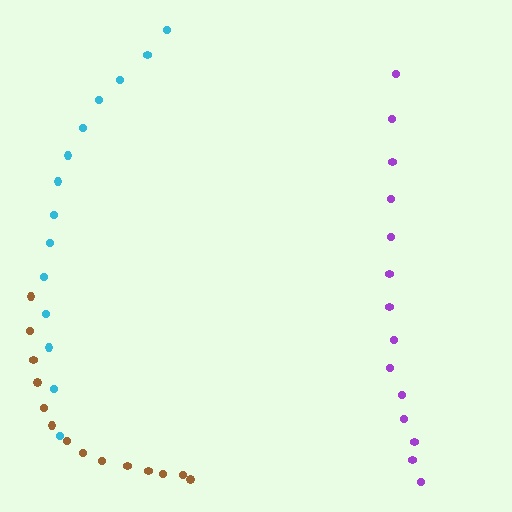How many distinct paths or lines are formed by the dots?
There are 3 distinct paths.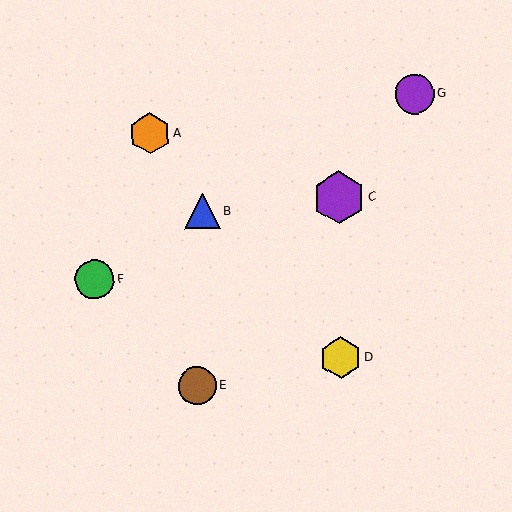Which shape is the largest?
The purple hexagon (labeled C) is the largest.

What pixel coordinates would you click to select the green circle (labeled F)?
Click at (95, 280) to select the green circle F.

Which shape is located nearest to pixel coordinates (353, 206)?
The purple hexagon (labeled C) at (339, 198) is nearest to that location.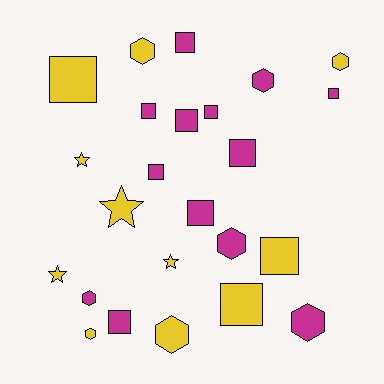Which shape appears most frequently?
Square, with 12 objects.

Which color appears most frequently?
Magenta, with 13 objects.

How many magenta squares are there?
There are 9 magenta squares.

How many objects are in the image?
There are 24 objects.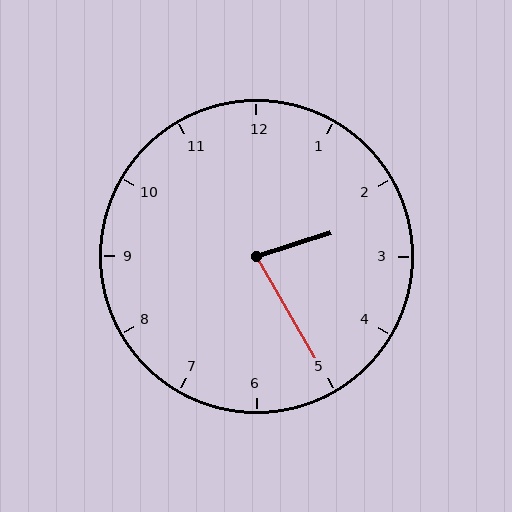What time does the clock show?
2:25.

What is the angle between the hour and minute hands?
Approximately 78 degrees.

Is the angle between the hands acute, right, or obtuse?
It is acute.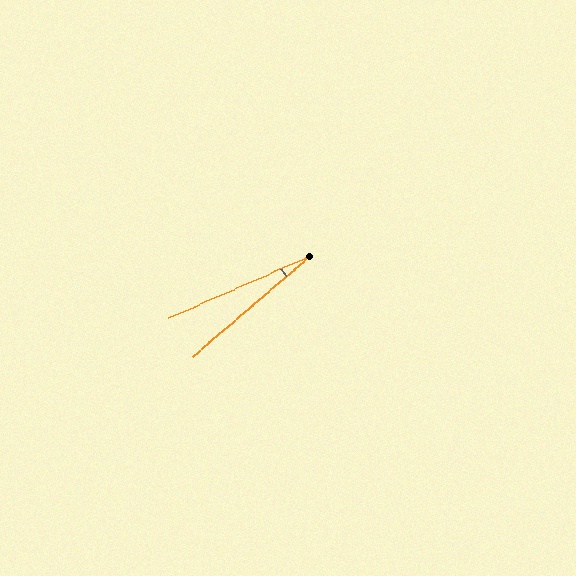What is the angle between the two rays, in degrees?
Approximately 17 degrees.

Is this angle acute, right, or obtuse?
It is acute.